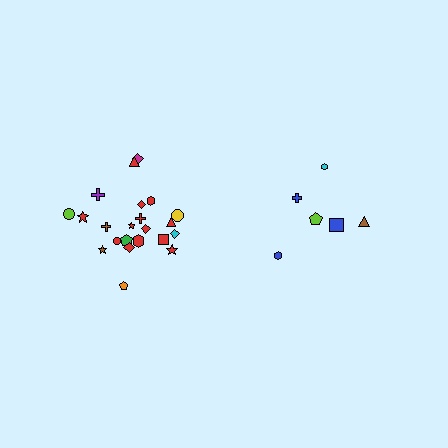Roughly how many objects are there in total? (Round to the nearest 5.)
Roughly 30 objects in total.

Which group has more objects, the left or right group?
The left group.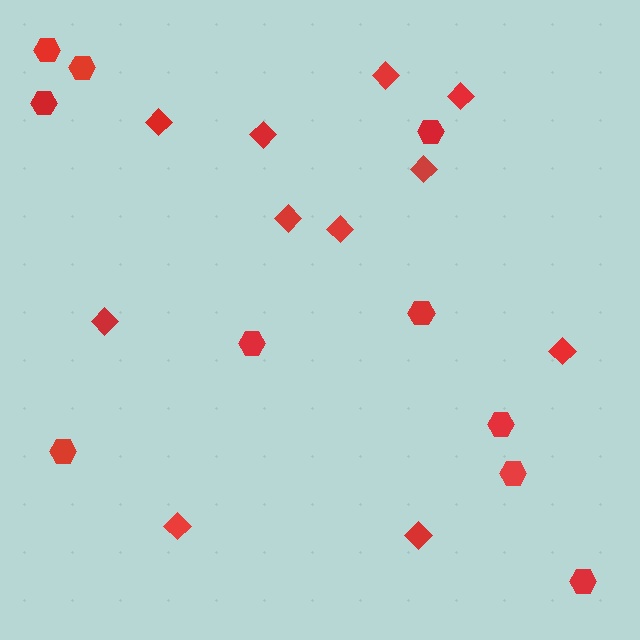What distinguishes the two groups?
There are 2 groups: one group of hexagons (10) and one group of diamonds (11).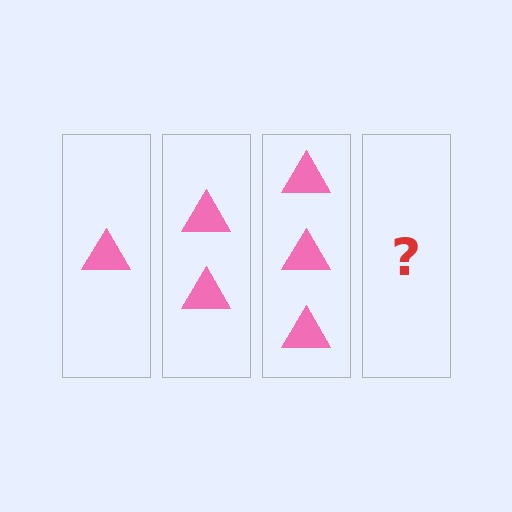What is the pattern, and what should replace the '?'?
The pattern is that each step adds one more triangle. The '?' should be 4 triangles.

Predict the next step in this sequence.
The next step is 4 triangles.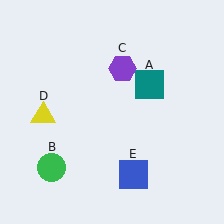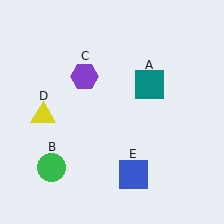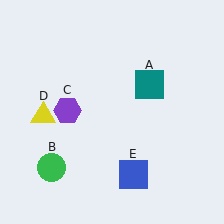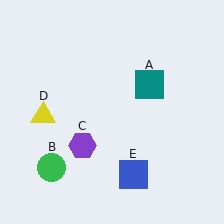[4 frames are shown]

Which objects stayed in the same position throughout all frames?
Teal square (object A) and green circle (object B) and yellow triangle (object D) and blue square (object E) remained stationary.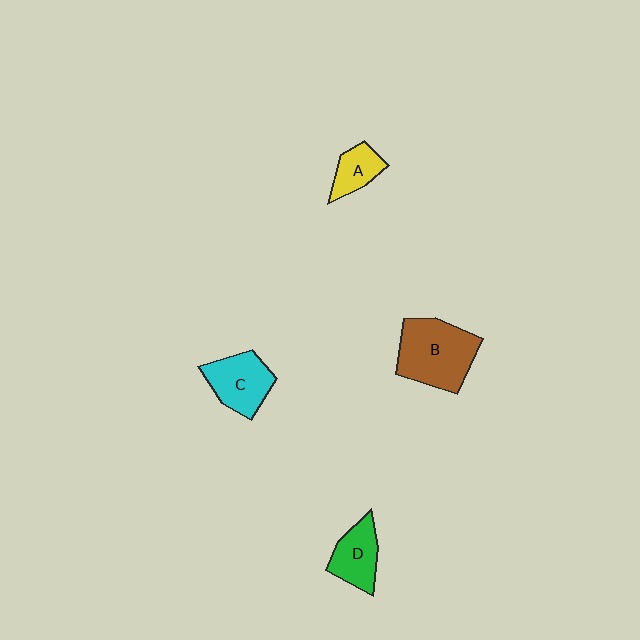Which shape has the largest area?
Shape B (brown).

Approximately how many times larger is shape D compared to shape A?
Approximately 1.4 times.